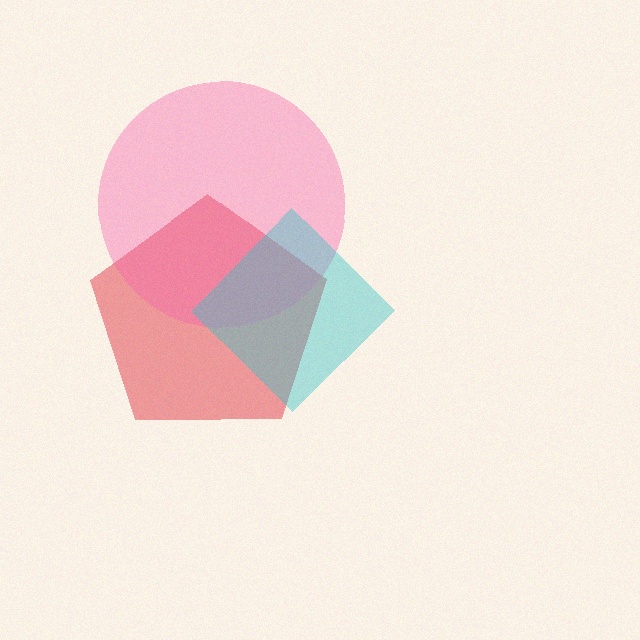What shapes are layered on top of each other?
The layered shapes are: a red pentagon, a pink circle, a cyan diamond.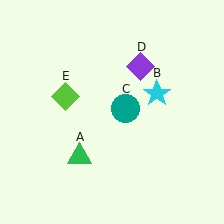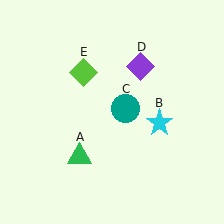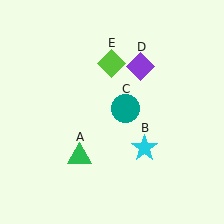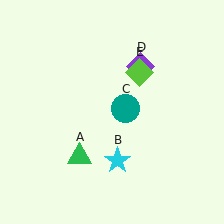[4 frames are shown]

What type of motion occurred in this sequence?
The cyan star (object B), lime diamond (object E) rotated clockwise around the center of the scene.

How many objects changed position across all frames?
2 objects changed position: cyan star (object B), lime diamond (object E).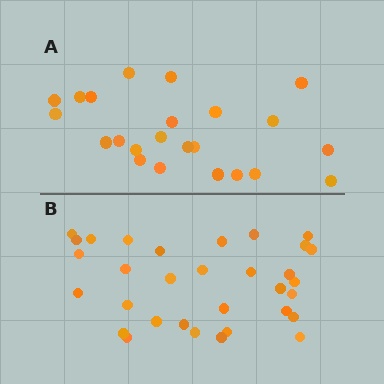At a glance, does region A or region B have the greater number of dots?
Region B (the bottom region) has more dots.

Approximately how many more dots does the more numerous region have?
Region B has roughly 8 or so more dots than region A.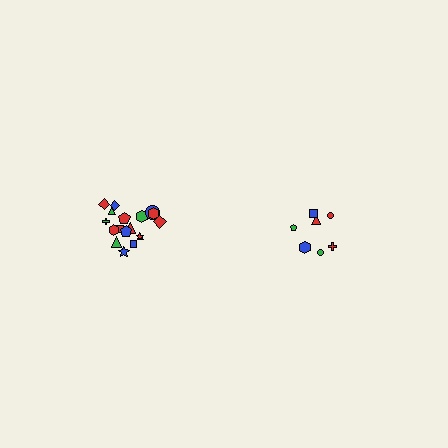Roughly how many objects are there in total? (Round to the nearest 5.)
Roughly 25 objects in total.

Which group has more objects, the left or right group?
The left group.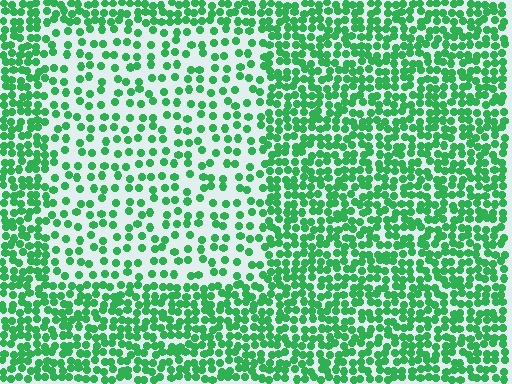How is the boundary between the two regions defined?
The boundary is defined by a change in element density (approximately 2.1x ratio). All elements are the same color, size, and shape.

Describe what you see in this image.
The image contains small green elements arranged at two different densities. A rectangle-shaped region is visible where the elements are less densely packed than the surrounding area.